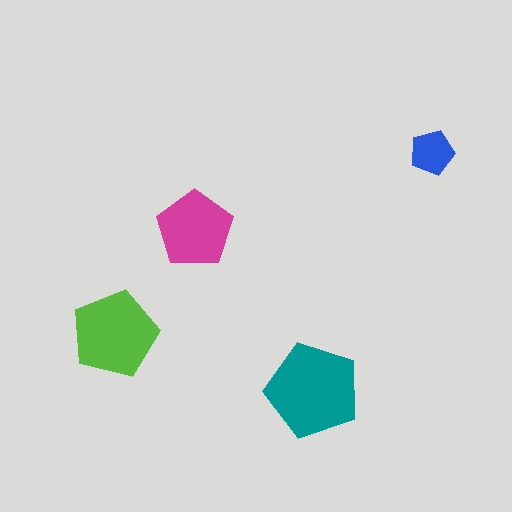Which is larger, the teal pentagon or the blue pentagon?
The teal one.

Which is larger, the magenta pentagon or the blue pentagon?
The magenta one.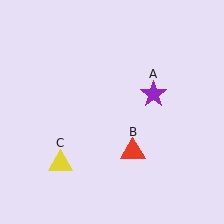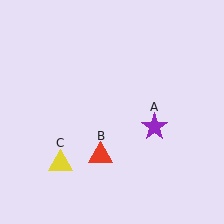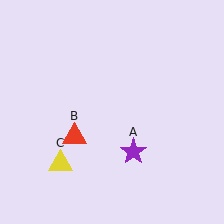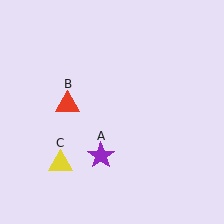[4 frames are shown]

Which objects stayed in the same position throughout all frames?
Yellow triangle (object C) remained stationary.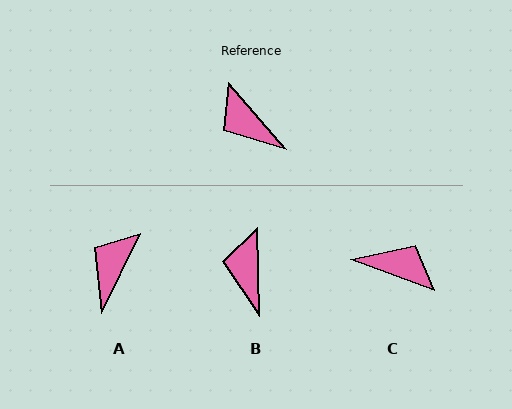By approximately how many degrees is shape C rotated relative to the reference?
Approximately 151 degrees clockwise.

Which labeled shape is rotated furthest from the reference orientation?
C, about 151 degrees away.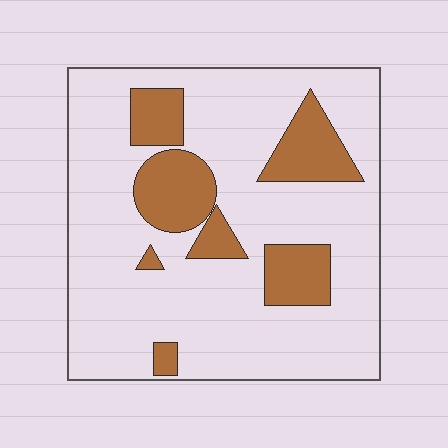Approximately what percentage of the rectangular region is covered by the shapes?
Approximately 20%.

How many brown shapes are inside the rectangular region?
7.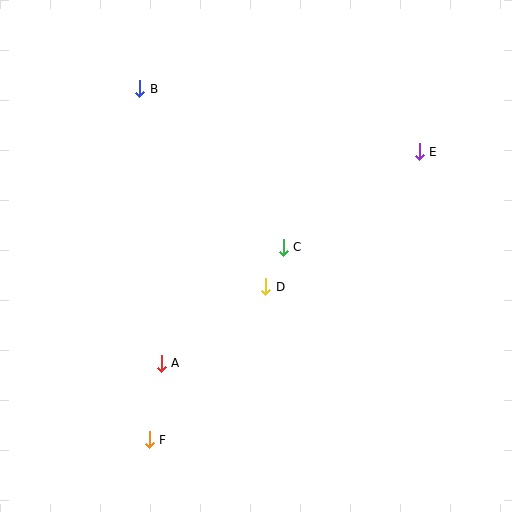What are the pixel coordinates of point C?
Point C is at (283, 247).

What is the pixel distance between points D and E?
The distance between D and E is 205 pixels.